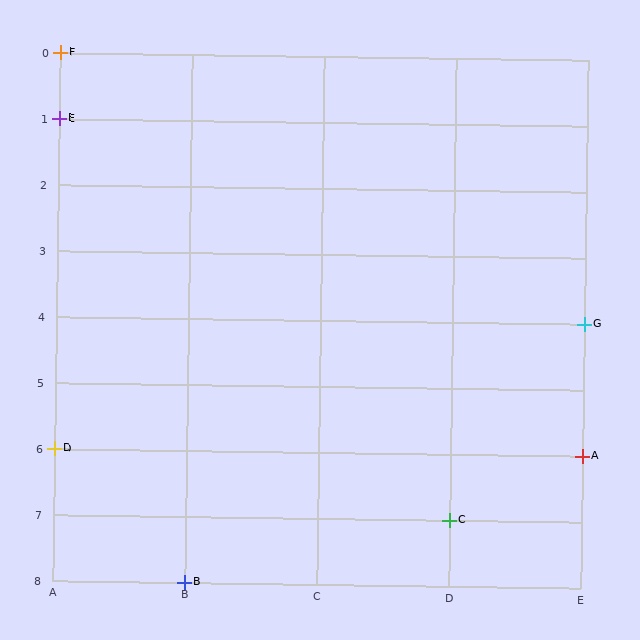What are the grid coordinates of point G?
Point G is at grid coordinates (E, 4).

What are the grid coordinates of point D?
Point D is at grid coordinates (A, 6).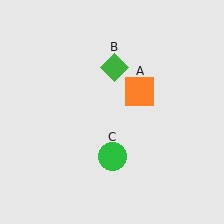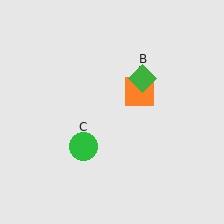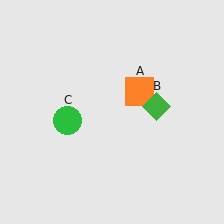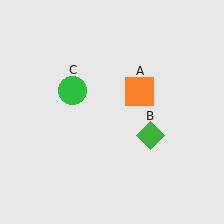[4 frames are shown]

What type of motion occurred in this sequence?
The green diamond (object B), green circle (object C) rotated clockwise around the center of the scene.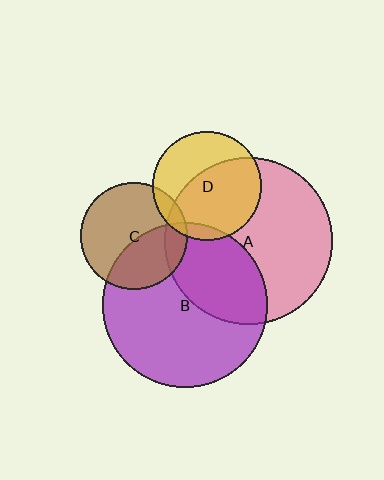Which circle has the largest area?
Circle A (pink).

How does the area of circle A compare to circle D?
Approximately 2.4 times.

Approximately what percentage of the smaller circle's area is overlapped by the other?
Approximately 10%.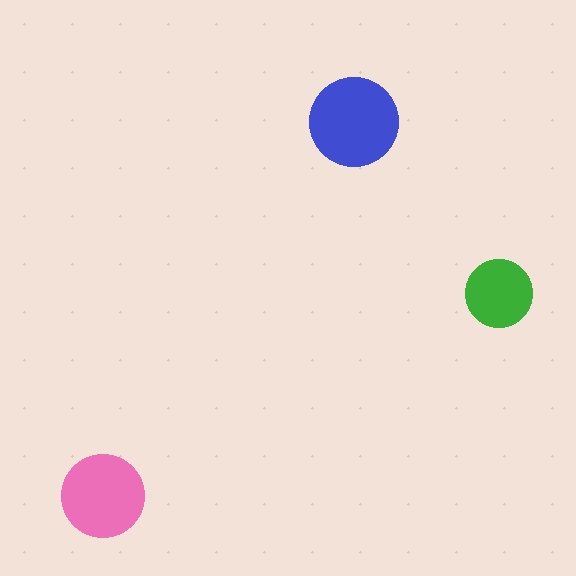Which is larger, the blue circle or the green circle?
The blue one.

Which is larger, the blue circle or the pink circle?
The blue one.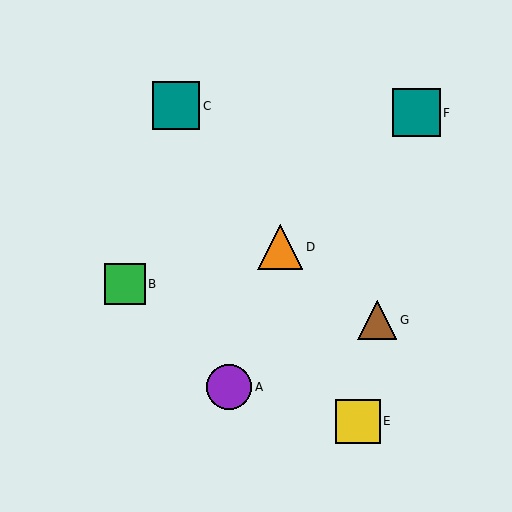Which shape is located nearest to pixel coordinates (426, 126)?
The teal square (labeled F) at (417, 113) is nearest to that location.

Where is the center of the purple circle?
The center of the purple circle is at (229, 387).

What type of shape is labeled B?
Shape B is a green square.